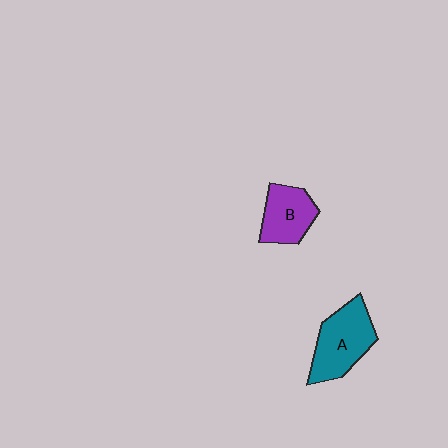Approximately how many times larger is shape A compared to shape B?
Approximately 1.3 times.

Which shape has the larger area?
Shape A (teal).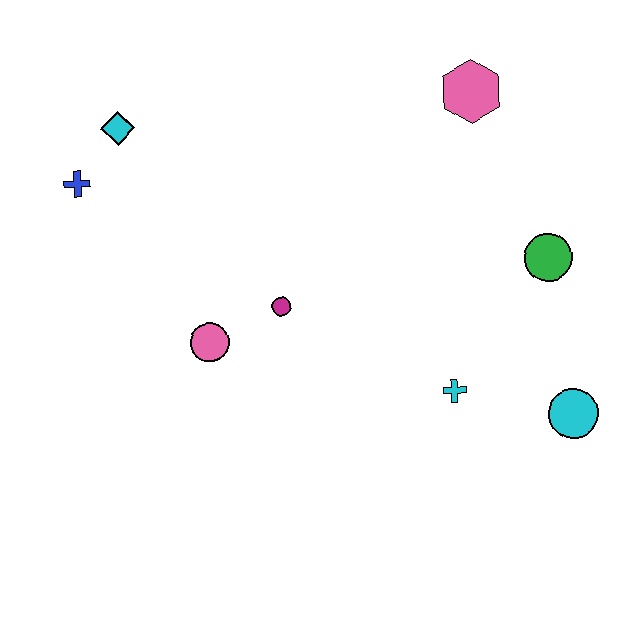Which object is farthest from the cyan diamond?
The cyan circle is farthest from the cyan diamond.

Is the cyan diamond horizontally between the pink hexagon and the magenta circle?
No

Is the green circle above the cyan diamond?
No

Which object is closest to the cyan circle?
The cyan cross is closest to the cyan circle.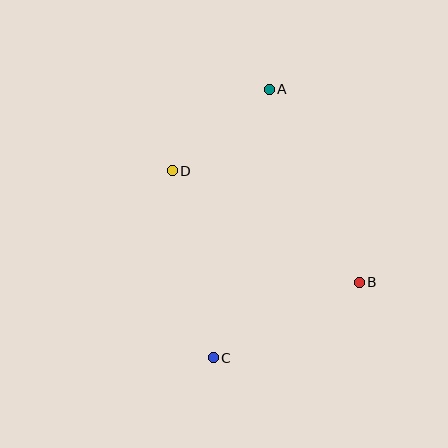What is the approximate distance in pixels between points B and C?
The distance between B and C is approximately 165 pixels.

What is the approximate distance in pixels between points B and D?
The distance between B and D is approximately 218 pixels.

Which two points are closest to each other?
Points A and D are closest to each other.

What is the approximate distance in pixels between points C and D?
The distance between C and D is approximately 192 pixels.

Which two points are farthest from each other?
Points A and C are farthest from each other.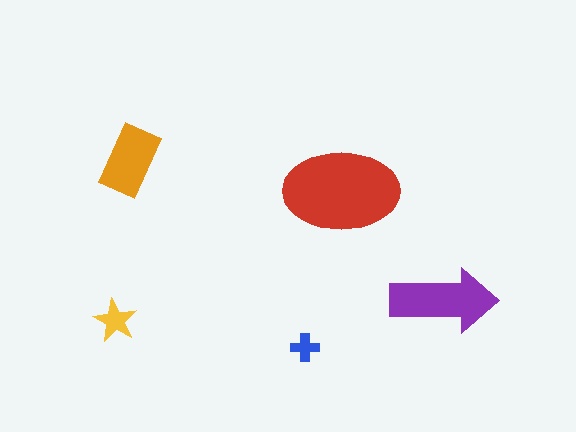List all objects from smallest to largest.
The blue cross, the yellow star, the orange rectangle, the purple arrow, the red ellipse.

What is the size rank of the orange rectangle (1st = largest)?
3rd.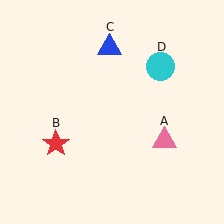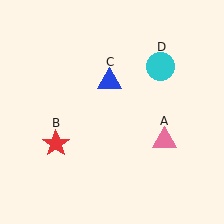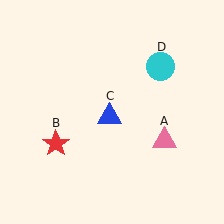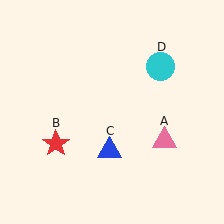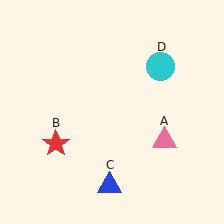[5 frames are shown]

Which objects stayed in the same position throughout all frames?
Pink triangle (object A) and red star (object B) and cyan circle (object D) remained stationary.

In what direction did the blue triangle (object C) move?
The blue triangle (object C) moved down.